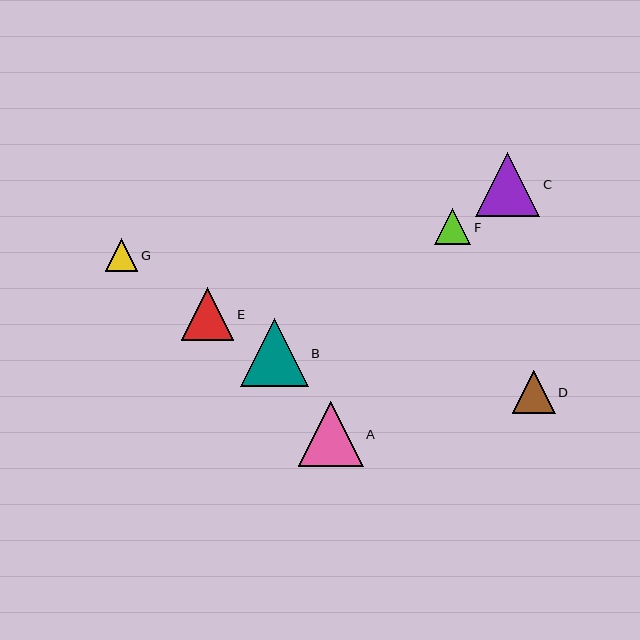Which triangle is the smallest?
Triangle G is the smallest with a size of approximately 32 pixels.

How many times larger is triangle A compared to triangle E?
Triangle A is approximately 1.2 times the size of triangle E.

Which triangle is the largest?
Triangle B is the largest with a size of approximately 68 pixels.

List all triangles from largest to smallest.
From largest to smallest: B, A, C, E, D, F, G.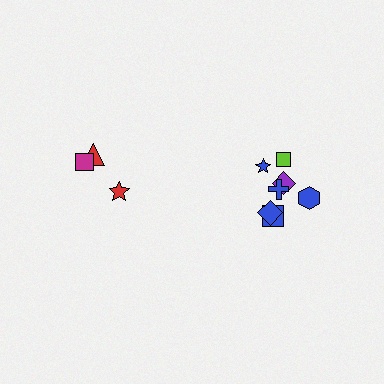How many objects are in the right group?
There are 7 objects.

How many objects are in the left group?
There are 3 objects.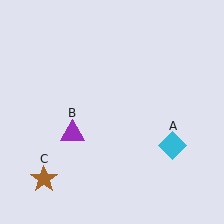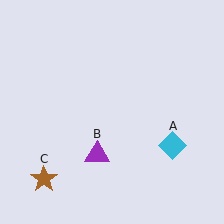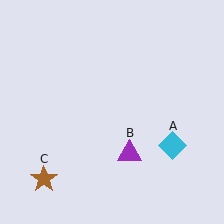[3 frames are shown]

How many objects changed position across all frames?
1 object changed position: purple triangle (object B).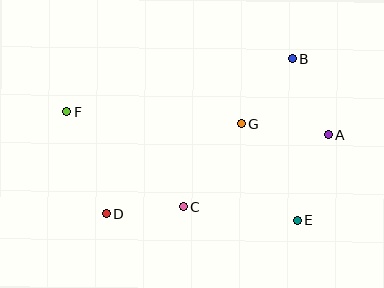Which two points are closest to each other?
Points C and D are closest to each other.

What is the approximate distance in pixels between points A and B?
The distance between A and B is approximately 85 pixels.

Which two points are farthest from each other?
Points A and F are farthest from each other.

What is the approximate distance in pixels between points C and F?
The distance between C and F is approximately 151 pixels.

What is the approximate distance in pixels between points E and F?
The distance between E and F is approximately 255 pixels.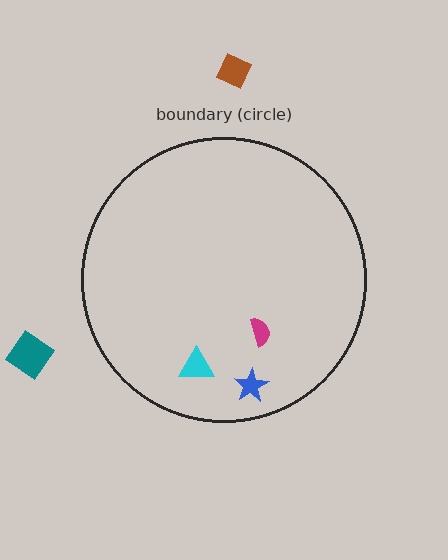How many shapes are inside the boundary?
3 inside, 2 outside.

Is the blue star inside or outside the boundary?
Inside.